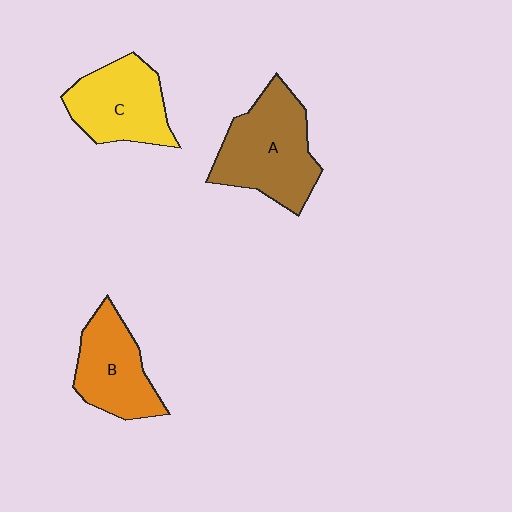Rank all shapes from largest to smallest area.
From largest to smallest: A (brown), C (yellow), B (orange).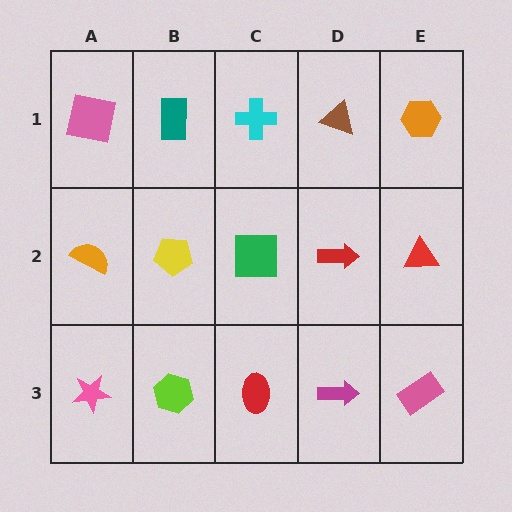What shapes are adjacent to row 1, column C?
A green square (row 2, column C), a teal rectangle (row 1, column B), a brown triangle (row 1, column D).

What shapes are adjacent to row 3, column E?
A red triangle (row 2, column E), a magenta arrow (row 3, column D).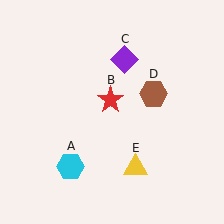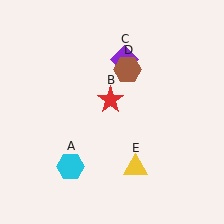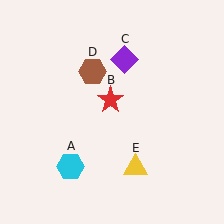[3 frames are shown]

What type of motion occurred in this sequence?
The brown hexagon (object D) rotated counterclockwise around the center of the scene.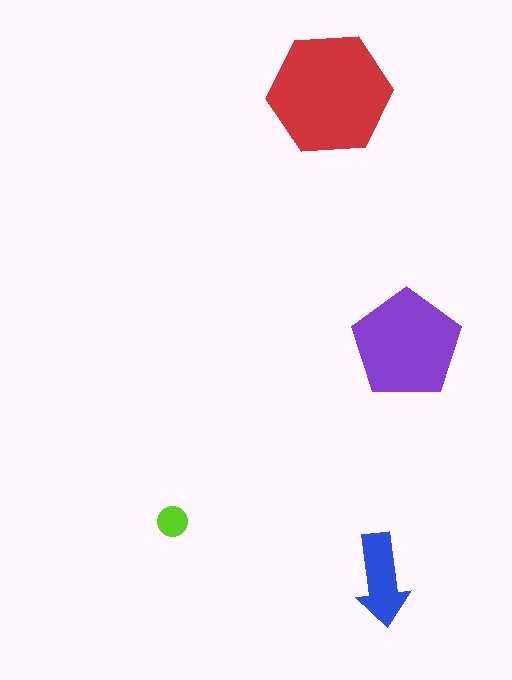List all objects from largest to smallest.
The red hexagon, the purple pentagon, the blue arrow, the lime circle.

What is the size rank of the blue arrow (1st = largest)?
3rd.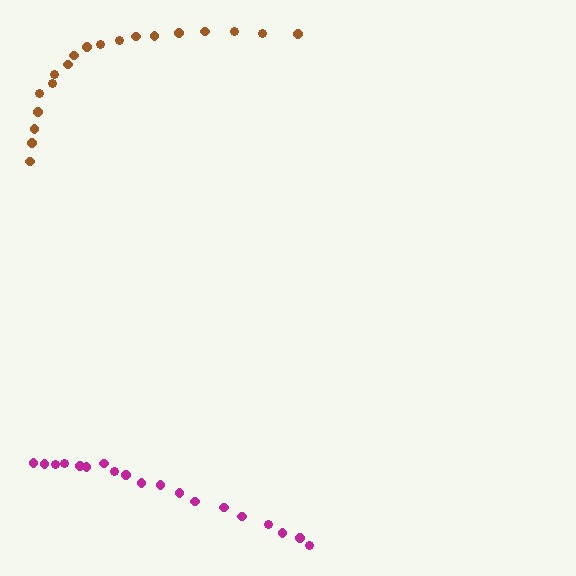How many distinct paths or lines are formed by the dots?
There are 2 distinct paths.